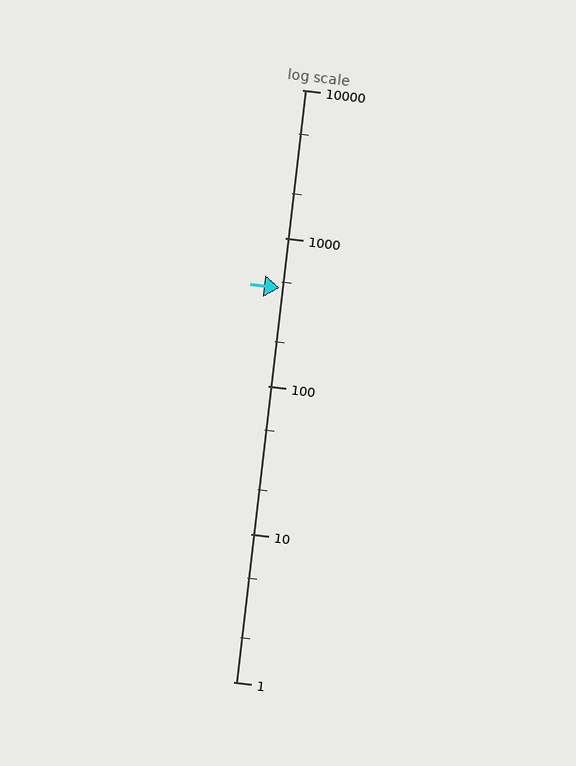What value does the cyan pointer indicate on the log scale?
The pointer indicates approximately 460.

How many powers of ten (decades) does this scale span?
The scale spans 4 decades, from 1 to 10000.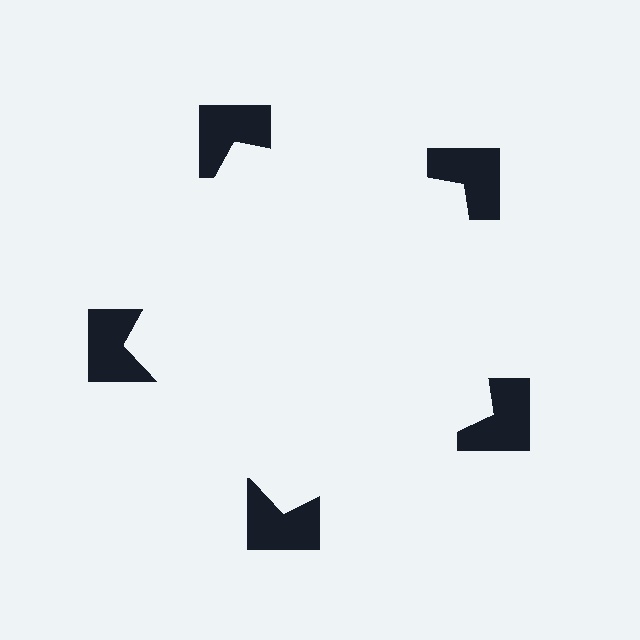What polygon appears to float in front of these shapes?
An illusory pentagon — its edges are inferred from the aligned wedge cuts in the notched squares, not physically drawn.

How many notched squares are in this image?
There are 5 — one at each vertex of the illusory pentagon.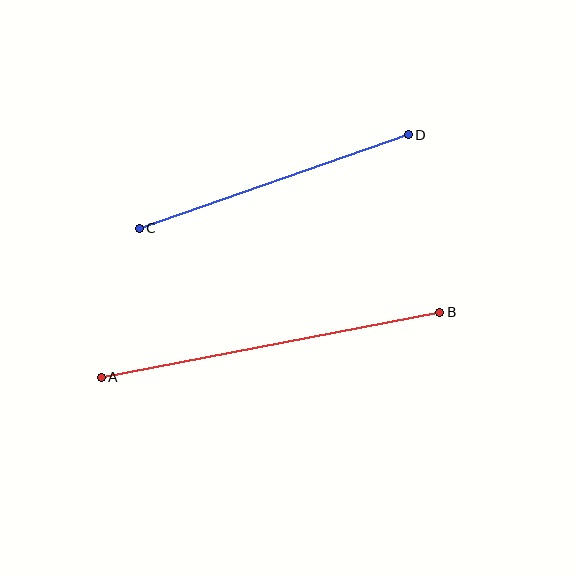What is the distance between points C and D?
The distance is approximately 285 pixels.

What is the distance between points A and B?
The distance is approximately 345 pixels.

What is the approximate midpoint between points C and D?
The midpoint is at approximately (274, 181) pixels.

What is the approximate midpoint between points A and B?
The midpoint is at approximately (270, 345) pixels.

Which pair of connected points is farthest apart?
Points A and B are farthest apart.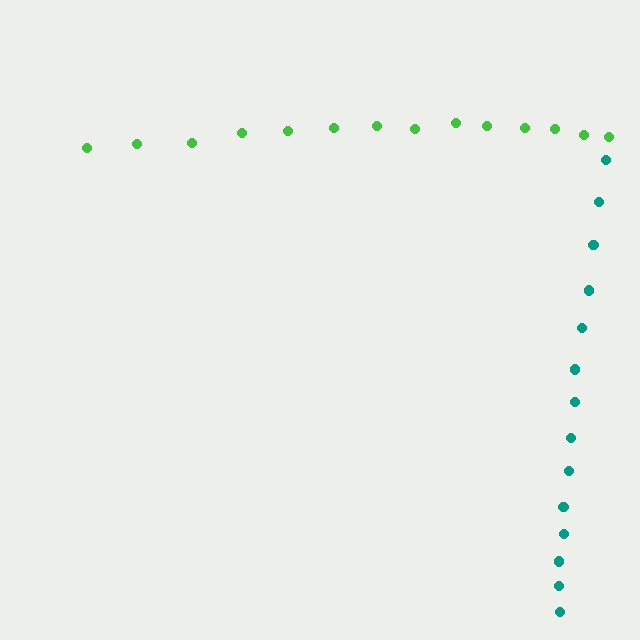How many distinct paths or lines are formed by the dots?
There are 2 distinct paths.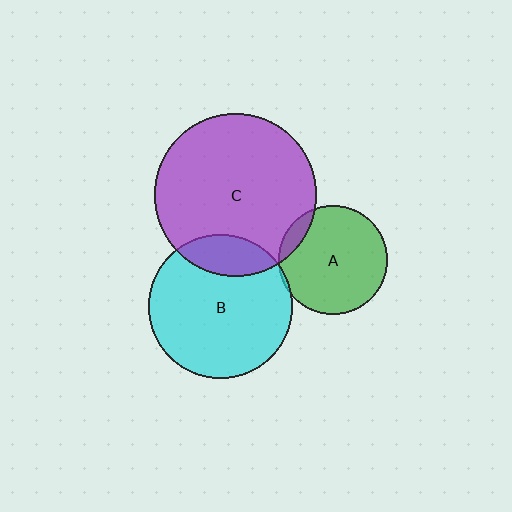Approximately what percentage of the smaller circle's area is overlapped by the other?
Approximately 20%.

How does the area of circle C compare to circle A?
Approximately 2.2 times.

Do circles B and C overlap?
Yes.